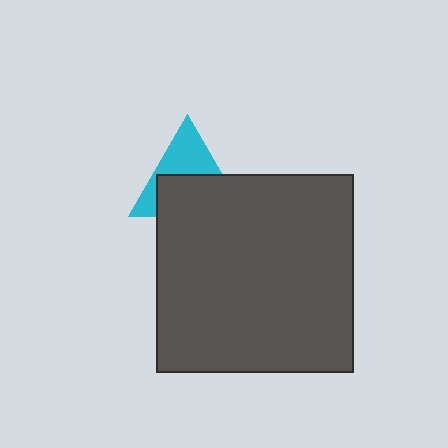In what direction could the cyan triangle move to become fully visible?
The cyan triangle could move up. That would shift it out from behind the dark gray square entirely.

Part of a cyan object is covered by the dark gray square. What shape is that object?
It is a triangle.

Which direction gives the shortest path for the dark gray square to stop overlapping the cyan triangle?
Moving down gives the shortest separation.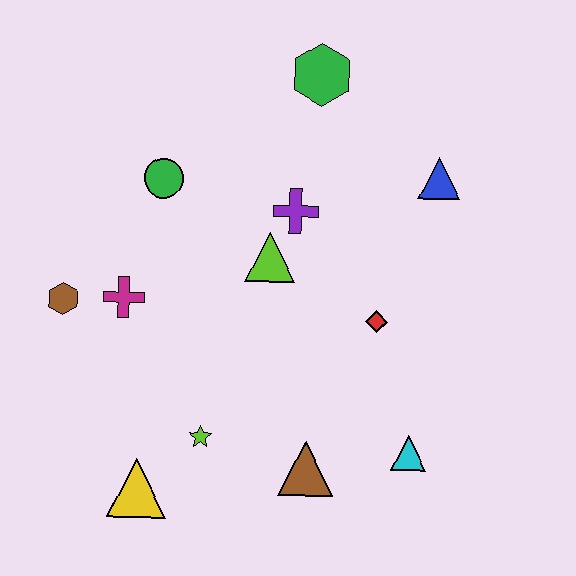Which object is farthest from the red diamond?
The brown hexagon is farthest from the red diamond.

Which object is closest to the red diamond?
The lime triangle is closest to the red diamond.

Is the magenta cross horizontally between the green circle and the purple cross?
No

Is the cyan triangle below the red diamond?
Yes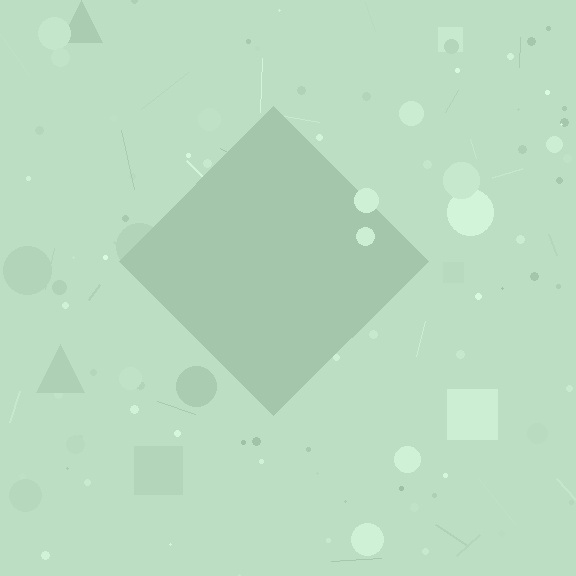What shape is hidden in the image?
A diamond is hidden in the image.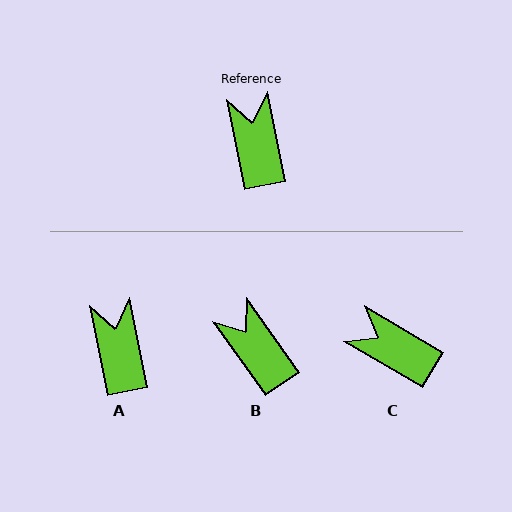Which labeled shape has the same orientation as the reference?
A.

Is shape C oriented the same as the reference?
No, it is off by about 48 degrees.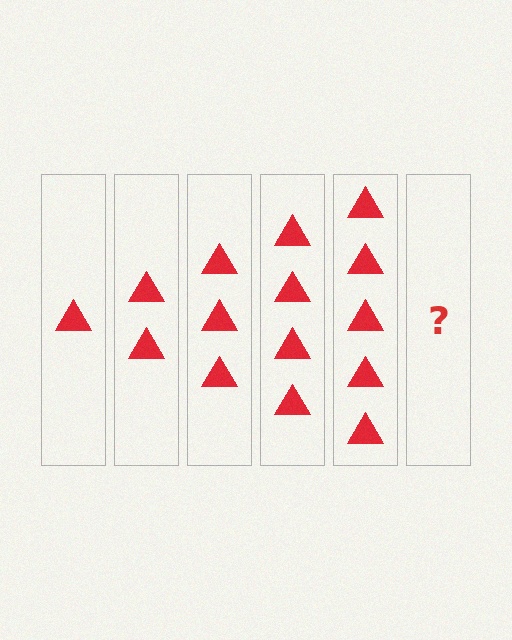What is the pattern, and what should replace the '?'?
The pattern is that each step adds one more triangle. The '?' should be 6 triangles.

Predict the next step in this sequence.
The next step is 6 triangles.